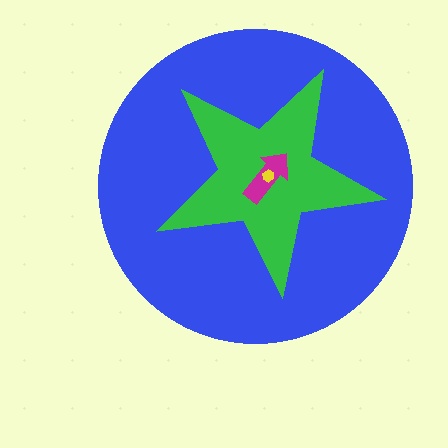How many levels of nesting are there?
4.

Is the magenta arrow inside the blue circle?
Yes.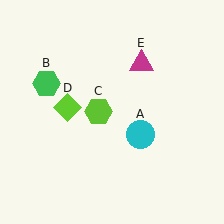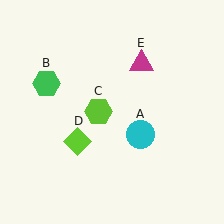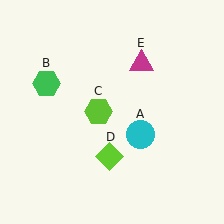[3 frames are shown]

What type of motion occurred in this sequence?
The lime diamond (object D) rotated counterclockwise around the center of the scene.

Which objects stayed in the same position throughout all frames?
Cyan circle (object A) and green hexagon (object B) and lime hexagon (object C) and magenta triangle (object E) remained stationary.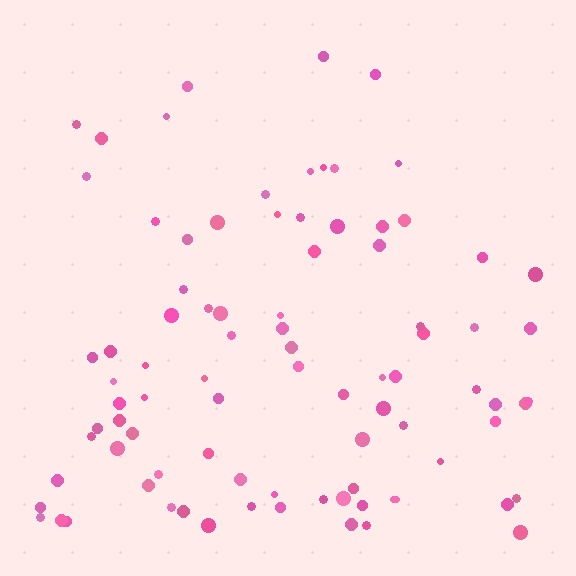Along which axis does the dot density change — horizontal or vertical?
Vertical.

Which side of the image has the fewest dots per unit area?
The top.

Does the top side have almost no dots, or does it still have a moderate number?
Still a moderate number, just noticeably fewer than the bottom.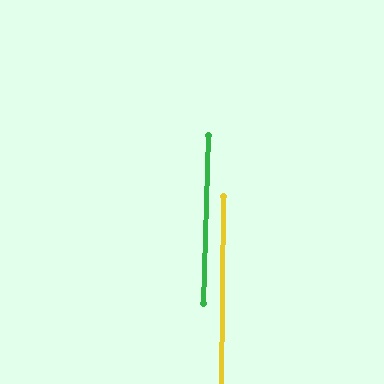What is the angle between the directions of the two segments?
Approximately 1 degree.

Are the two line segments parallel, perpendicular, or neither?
Parallel — their directions differ by only 1.0°.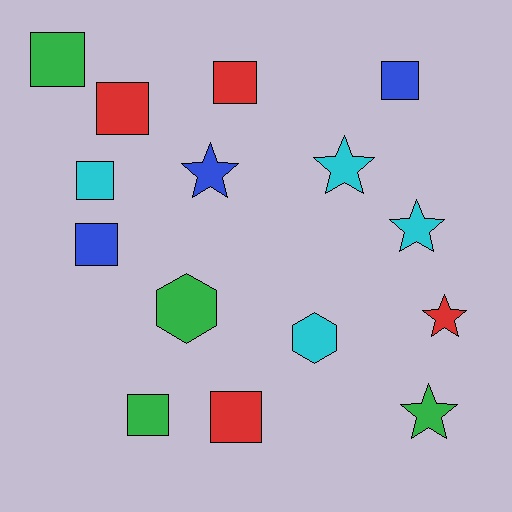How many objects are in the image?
There are 15 objects.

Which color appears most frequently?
Green, with 4 objects.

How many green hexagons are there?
There is 1 green hexagon.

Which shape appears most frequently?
Square, with 8 objects.